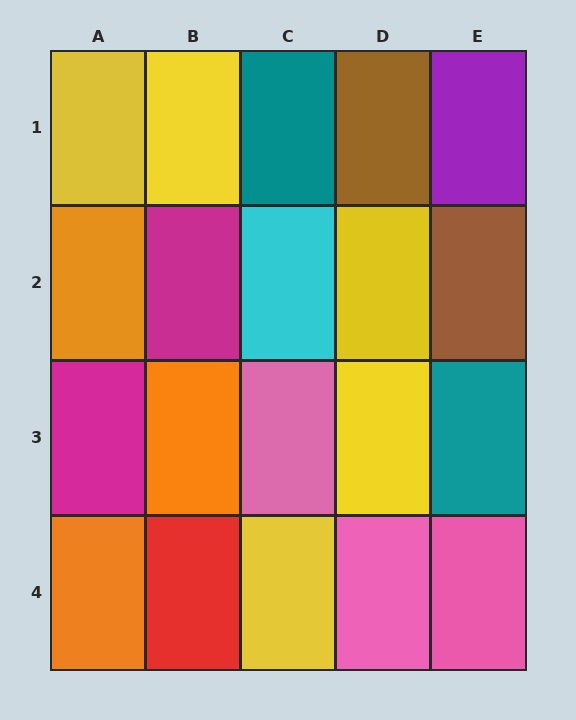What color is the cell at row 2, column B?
Magenta.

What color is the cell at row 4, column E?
Pink.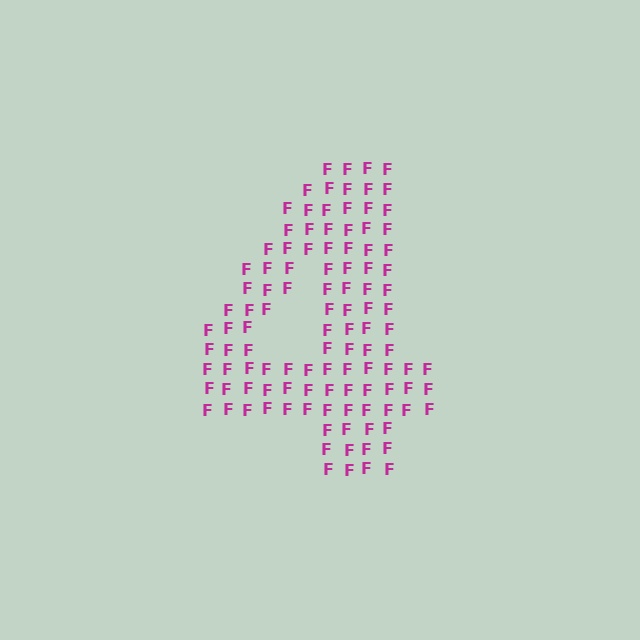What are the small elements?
The small elements are letter F's.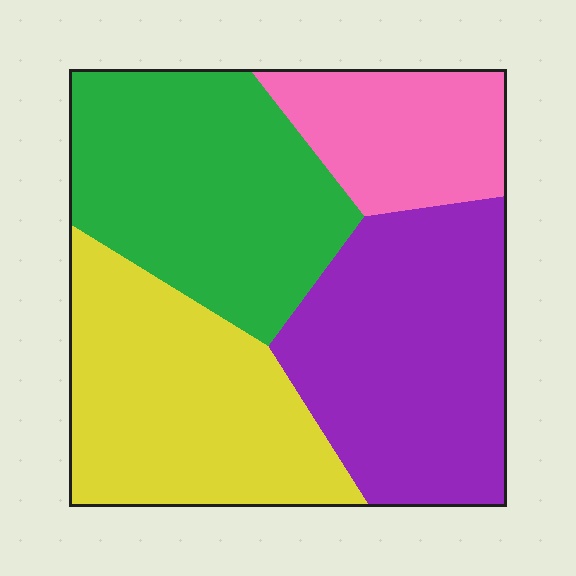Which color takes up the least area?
Pink, at roughly 15%.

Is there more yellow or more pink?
Yellow.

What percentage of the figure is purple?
Purple covers around 30% of the figure.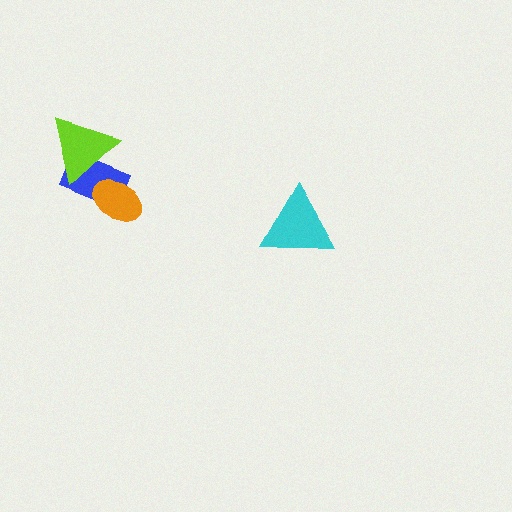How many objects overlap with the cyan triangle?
0 objects overlap with the cyan triangle.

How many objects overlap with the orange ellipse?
1 object overlaps with the orange ellipse.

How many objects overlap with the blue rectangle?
2 objects overlap with the blue rectangle.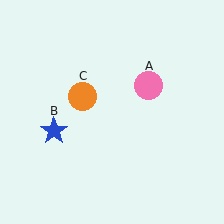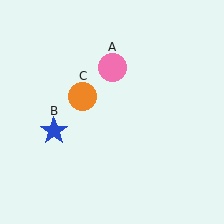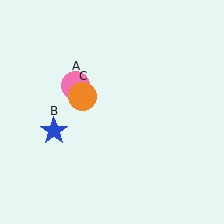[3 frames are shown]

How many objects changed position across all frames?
1 object changed position: pink circle (object A).